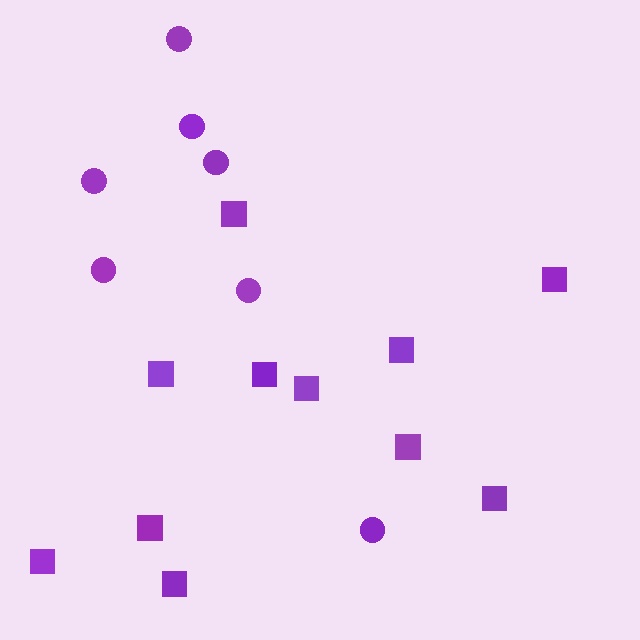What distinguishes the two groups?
There are 2 groups: one group of squares (11) and one group of circles (7).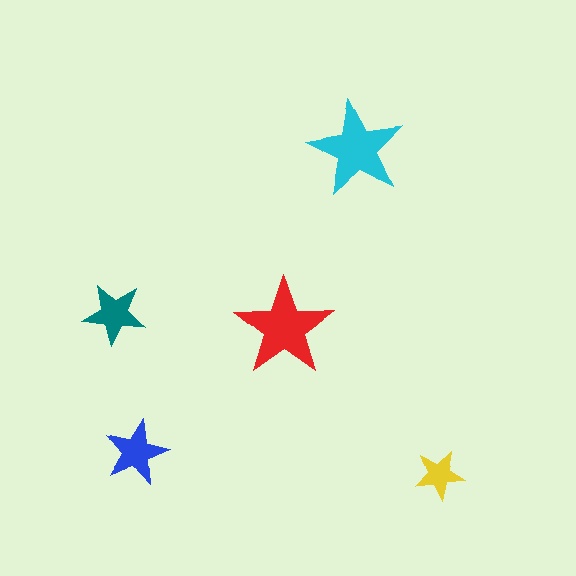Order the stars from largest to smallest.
the red one, the cyan one, the blue one, the teal one, the yellow one.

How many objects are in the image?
There are 5 objects in the image.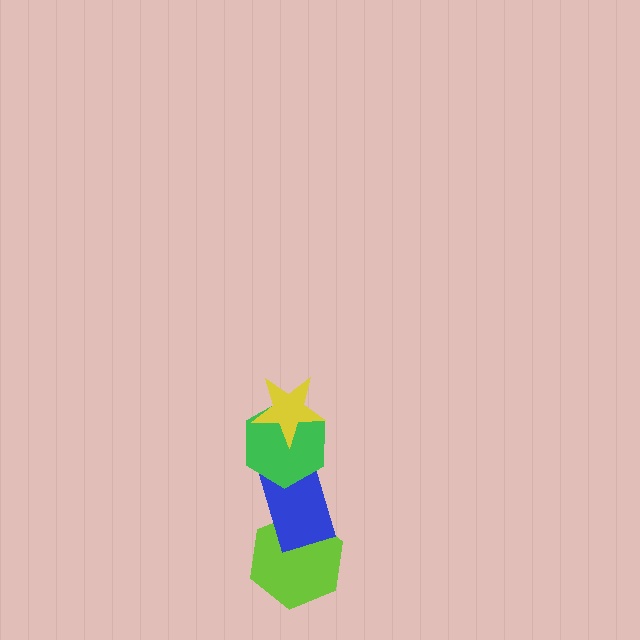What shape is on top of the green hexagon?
The yellow star is on top of the green hexagon.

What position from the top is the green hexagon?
The green hexagon is 2nd from the top.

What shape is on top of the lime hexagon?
The blue rectangle is on top of the lime hexagon.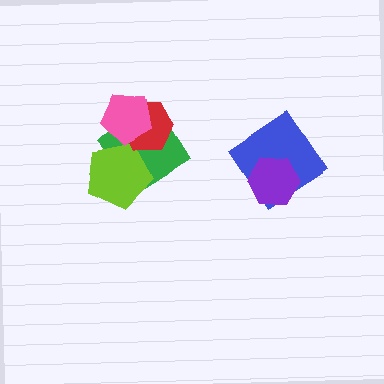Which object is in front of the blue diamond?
The purple hexagon is in front of the blue diamond.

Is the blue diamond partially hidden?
Yes, it is partially covered by another shape.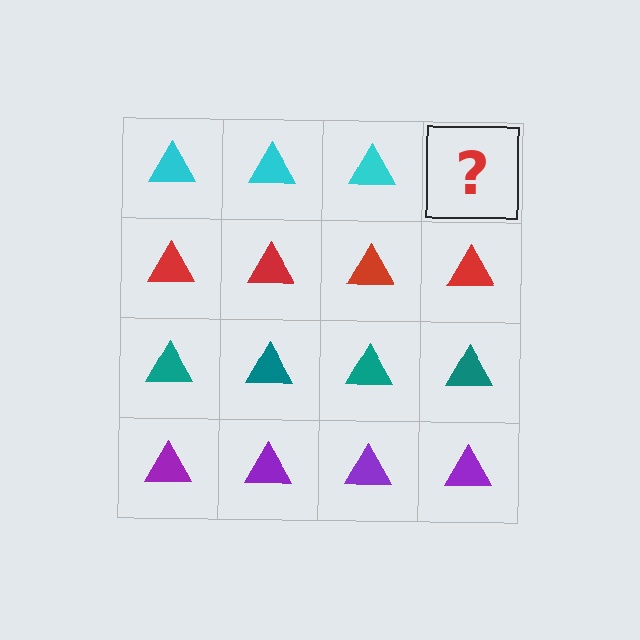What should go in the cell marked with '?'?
The missing cell should contain a cyan triangle.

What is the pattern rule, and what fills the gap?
The rule is that each row has a consistent color. The gap should be filled with a cyan triangle.